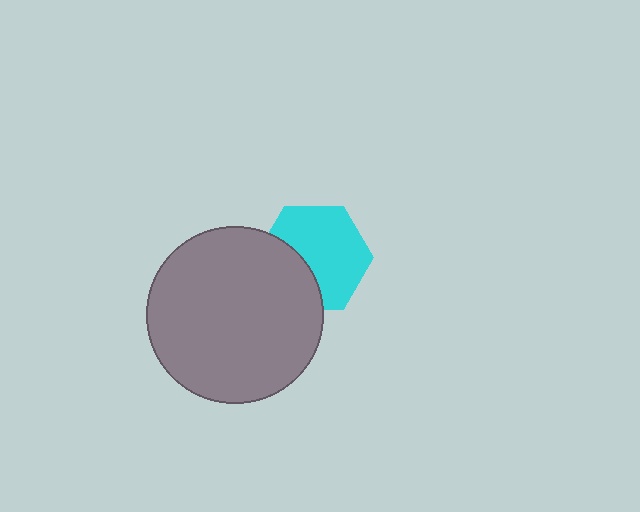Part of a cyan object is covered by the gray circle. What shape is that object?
It is a hexagon.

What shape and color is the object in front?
The object in front is a gray circle.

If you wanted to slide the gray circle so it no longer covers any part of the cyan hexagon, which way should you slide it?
Slide it toward the lower-left — that is the most direct way to separate the two shapes.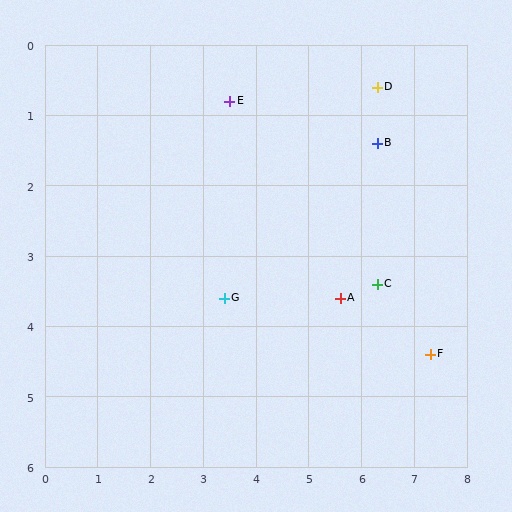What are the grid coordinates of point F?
Point F is at approximately (7.3, 4.4).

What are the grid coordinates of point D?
Point D is at approximately (6.3, 0.6).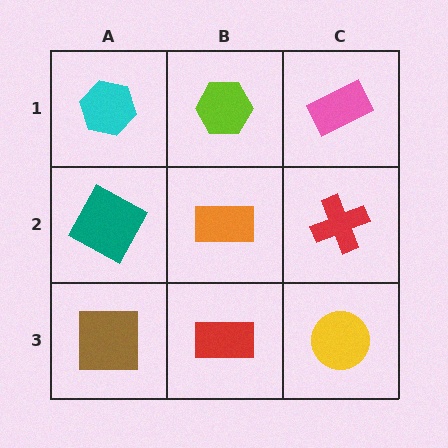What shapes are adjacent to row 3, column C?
A red cross (row 2, column C), a red rectangle (row 3, column B).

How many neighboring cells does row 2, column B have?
4.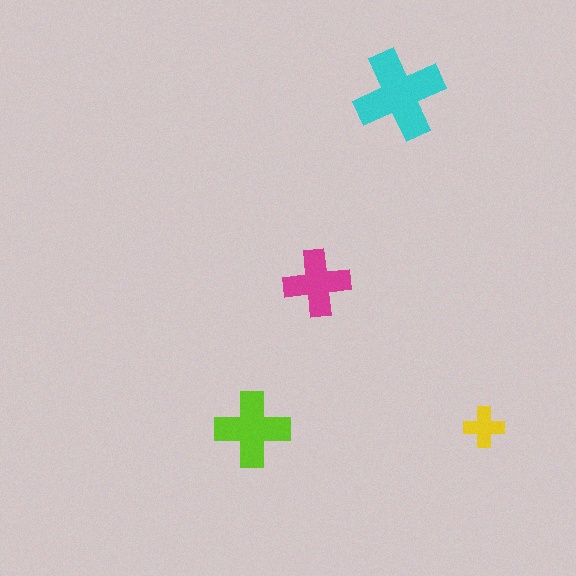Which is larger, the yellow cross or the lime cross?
The lime one.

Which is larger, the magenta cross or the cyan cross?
The cyan one.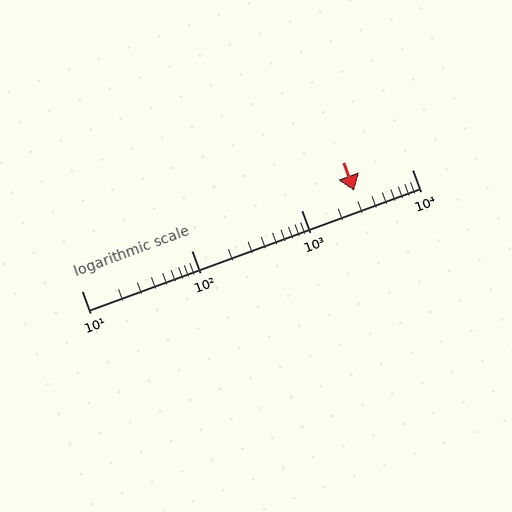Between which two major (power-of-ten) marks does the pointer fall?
The pointer is between 1000 and 10000.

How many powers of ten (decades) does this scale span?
The scale spans 3 decades, from 10 to 10000.